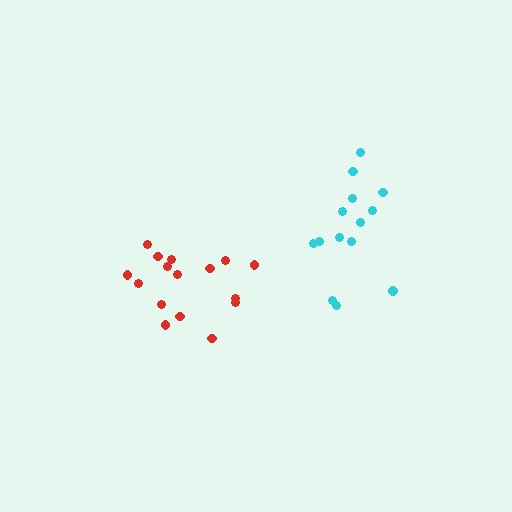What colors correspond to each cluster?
The clusters are colored: red, cyan.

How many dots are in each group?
Group 1: 16 dots, Group 2: 14 dots (30 total).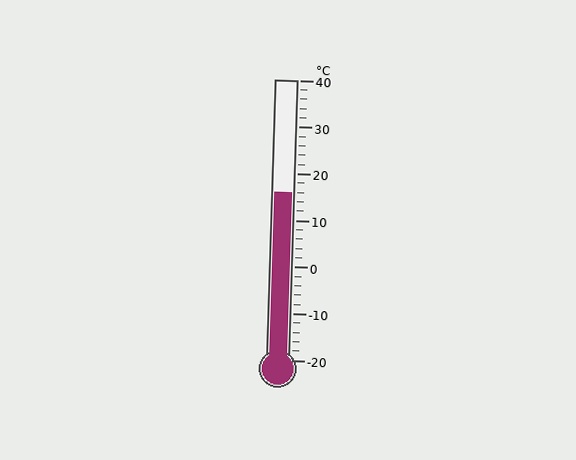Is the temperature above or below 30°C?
The temperature is below 30°C.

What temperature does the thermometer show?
The thermometer shows approximately 16°C.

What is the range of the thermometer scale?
The thermometer scale ranges from -20°C to 40°C.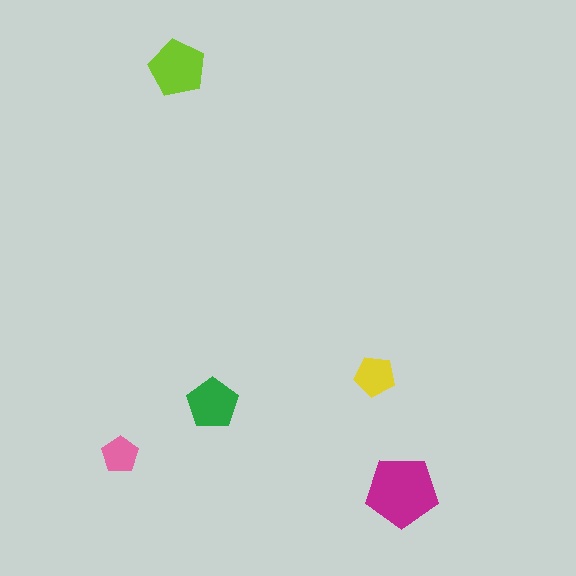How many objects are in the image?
There are 5 objects in the image.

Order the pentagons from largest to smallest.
the magenta one, the lime one, the green one, the yellow one, the pink one.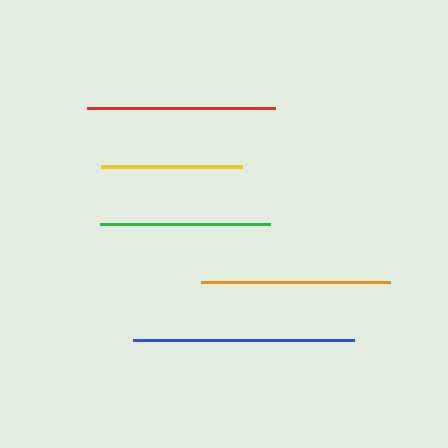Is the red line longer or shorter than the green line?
The red line is longer than the green line.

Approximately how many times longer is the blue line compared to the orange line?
The blue line is approximately 1.2 times the length of the orange line.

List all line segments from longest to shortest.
From longest to shortest: blue, orange, red, green, yellow.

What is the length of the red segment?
The red segment is approximately 188 pixels long.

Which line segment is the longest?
The blue line is the longest at approximately 221 pixels.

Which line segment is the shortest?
The yellow line is the shortest at approximately 141 pixels.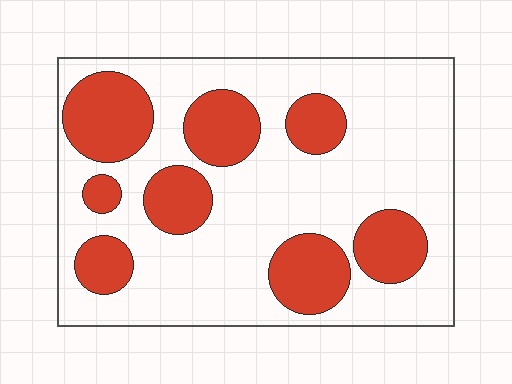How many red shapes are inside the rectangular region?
8.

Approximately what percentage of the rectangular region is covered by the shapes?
Approximately 30%.